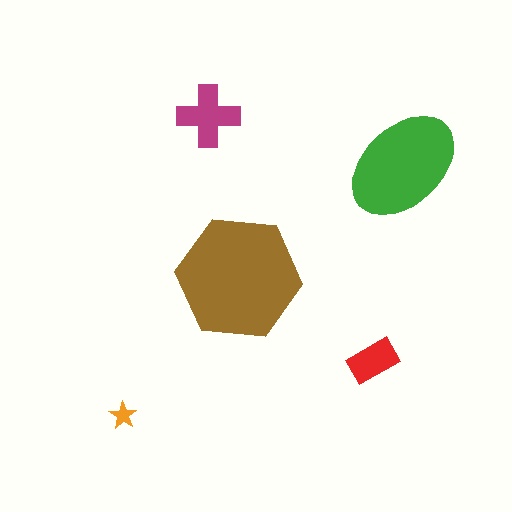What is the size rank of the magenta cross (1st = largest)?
3rd.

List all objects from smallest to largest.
The orange star, the red rectangle, the magenta cross, the green ellipse, the brown hexagon.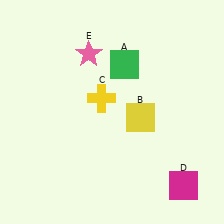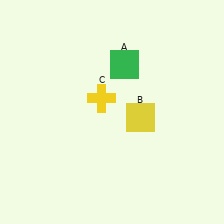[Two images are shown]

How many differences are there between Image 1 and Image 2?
There are 2 differences between the two images.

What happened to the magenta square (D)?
The magenta square (D) was removed in Image 2. It was in the bottom-right area of Image 1.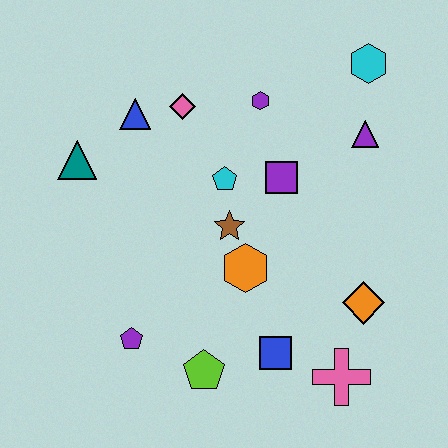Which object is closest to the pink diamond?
The blue triangle is closest to the pink diamond.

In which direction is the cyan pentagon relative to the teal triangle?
The cyan pentagon is to the right of the teal triangle.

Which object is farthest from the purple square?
The purple pentagon is farthest from the purple square.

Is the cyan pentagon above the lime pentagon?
Yes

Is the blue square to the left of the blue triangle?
No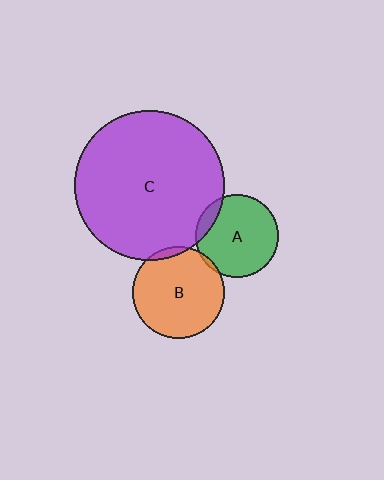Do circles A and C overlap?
Yes.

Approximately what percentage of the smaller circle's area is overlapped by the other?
Approximately 10%.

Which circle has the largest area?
Circle C (purple).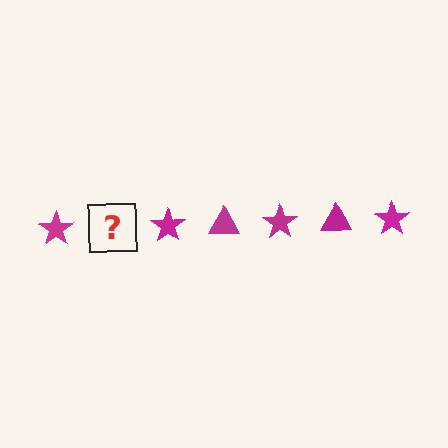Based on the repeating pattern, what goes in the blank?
The blank should be a magenta triangle.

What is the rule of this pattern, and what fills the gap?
The rule is that the pattern cycles through star, triangle shapes in magenta. The gap should be filled with a magenta triangle.